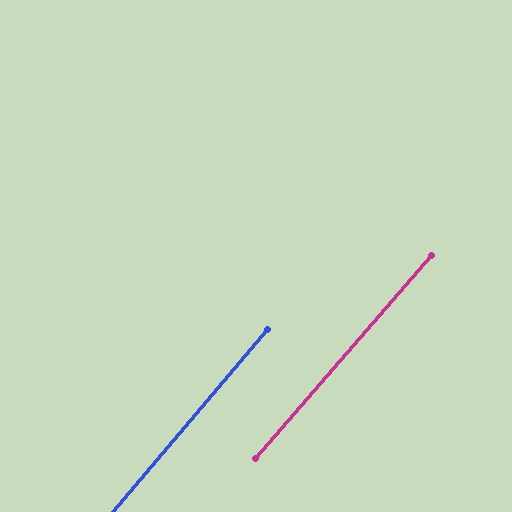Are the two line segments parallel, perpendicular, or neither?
Parallel — their directions differ by only 0.5°.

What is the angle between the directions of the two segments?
Approximately 0 degrees.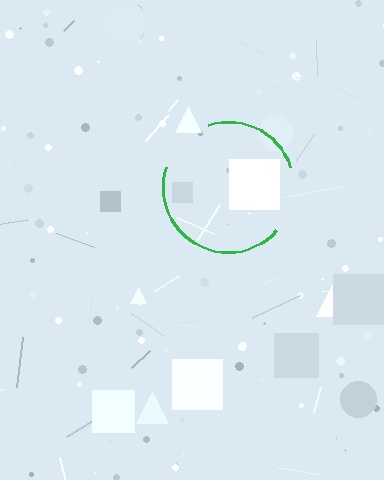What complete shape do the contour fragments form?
The contour fragments form a circle.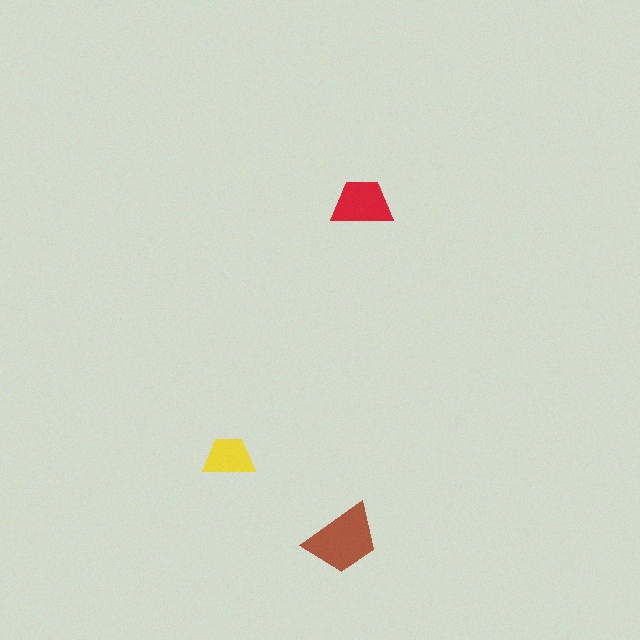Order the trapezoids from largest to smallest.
the brown one, the red one, the yellow one.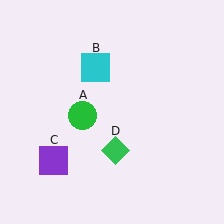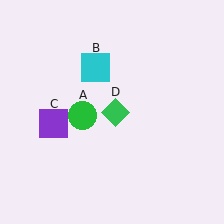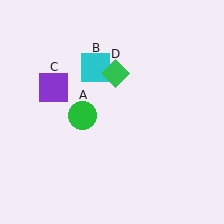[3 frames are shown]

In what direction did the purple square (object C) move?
The purple square (object C) moved up.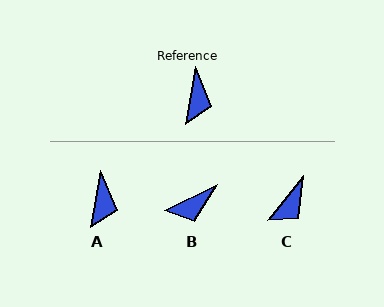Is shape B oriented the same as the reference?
No, it is off by about 54 degrees.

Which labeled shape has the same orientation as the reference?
A.